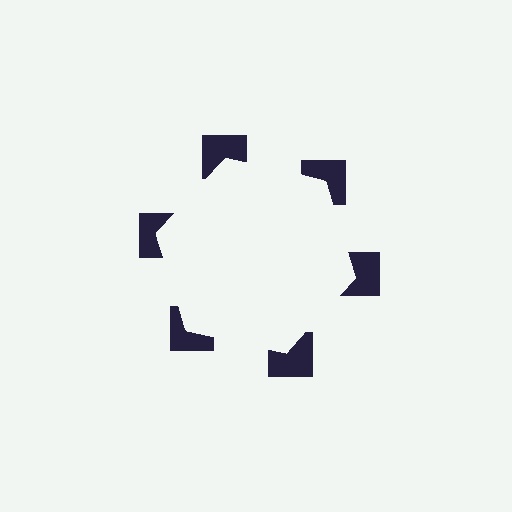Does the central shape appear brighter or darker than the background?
It typically appears slightly brighter than the background, even though no actual brightness change is drawn.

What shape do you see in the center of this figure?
An illusory hexagon — its edges are inferred from the aligned wedge cuts in the notched squares, not physically drawn.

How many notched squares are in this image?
There are 6 — one at each vertex of the illusory hexagon.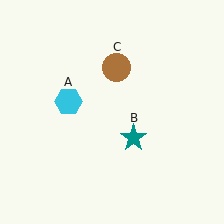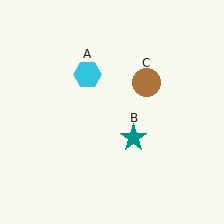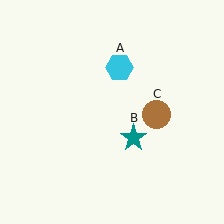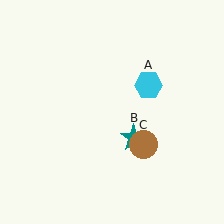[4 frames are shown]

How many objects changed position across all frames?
2 objects changed position: cyan hexagon (object A), brown circle (object C).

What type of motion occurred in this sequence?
The cyan hexagon (object A), brown circle (object C) rotated clockwise around the center of the scene.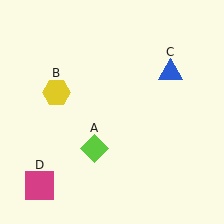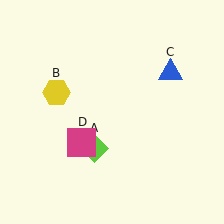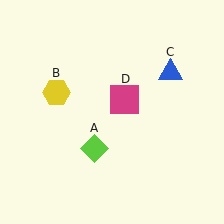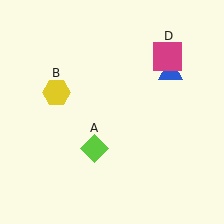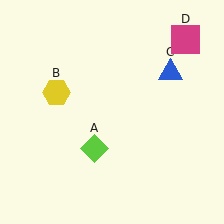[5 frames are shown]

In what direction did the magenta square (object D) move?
The magenta square (object D) moved up and to the right.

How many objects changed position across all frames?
1 object changed position: magenta square (object D).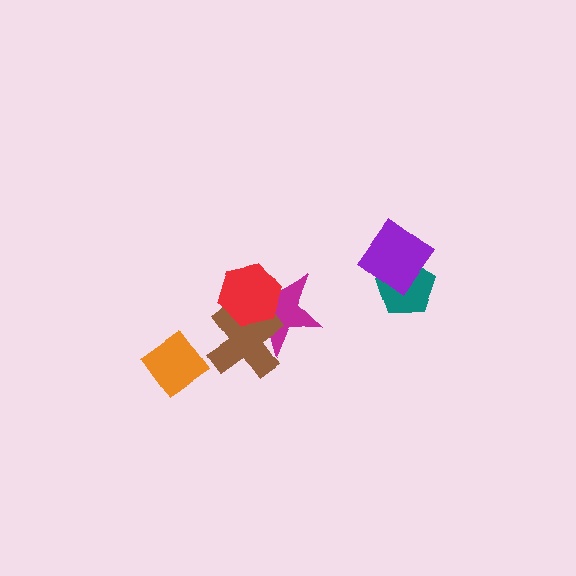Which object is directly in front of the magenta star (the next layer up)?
The brown cross is directly in front of the magenta star.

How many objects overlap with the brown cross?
2 objects overlap with the brown cross.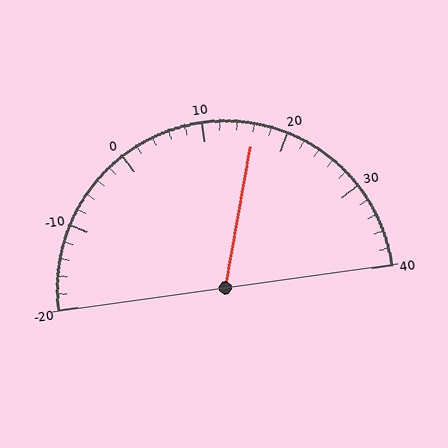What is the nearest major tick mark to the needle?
The nearest major tick mark is 20.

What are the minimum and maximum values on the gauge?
The gauge ranges from -20 to 40.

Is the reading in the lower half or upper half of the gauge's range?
The reading is in the upper half of the range (-20 to 40).